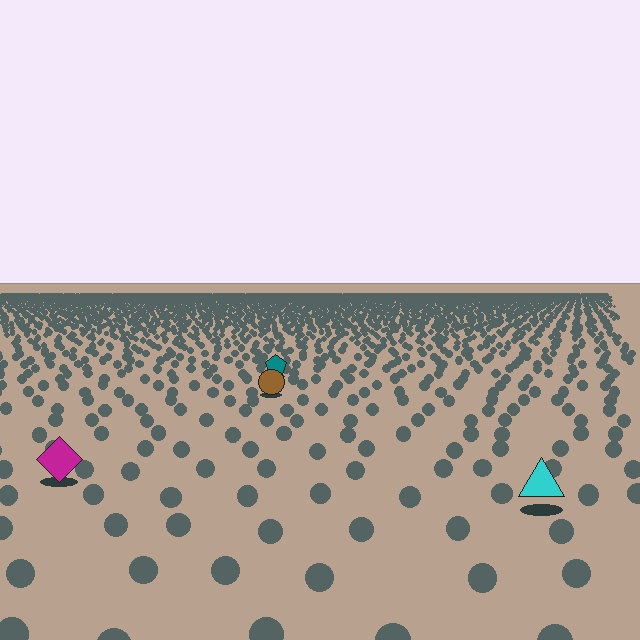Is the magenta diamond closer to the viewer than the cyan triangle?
No. The cyan triangle is closer — you can tell from the texture gradient: the ground texture is coarser near it.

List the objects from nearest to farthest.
From nearest to farthest: the cyan triangle, the magenta diamond, the brown circle, the teal pentagon.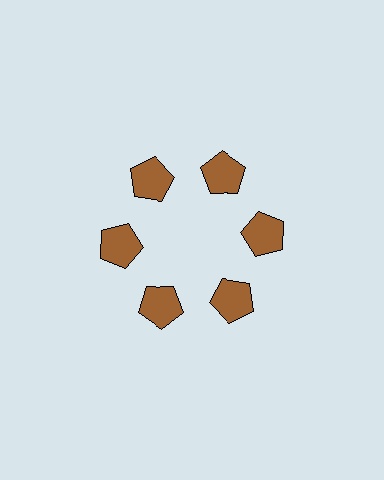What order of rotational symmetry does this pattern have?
This pattern has 6-fold rotational symmetry.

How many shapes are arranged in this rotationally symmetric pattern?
There are 6 shapes, arranged in 6 groups of 1.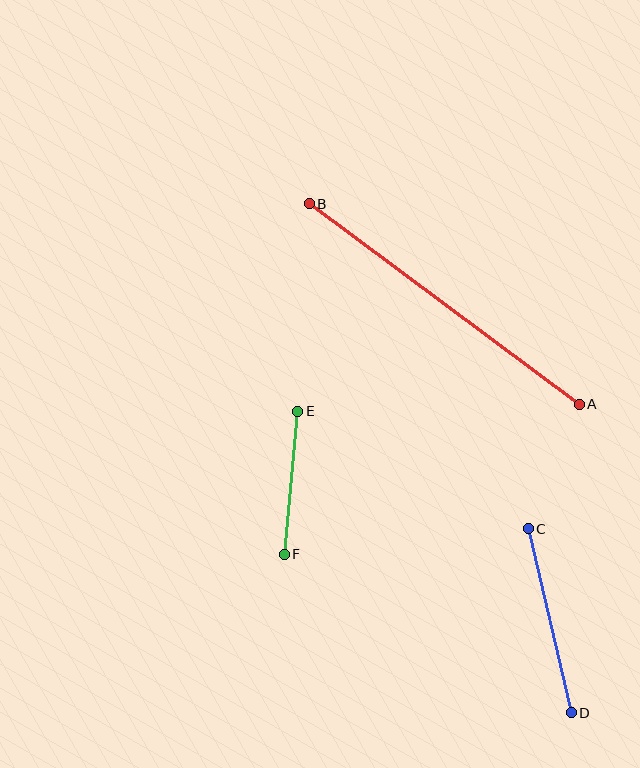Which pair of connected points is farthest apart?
Points A and B are farthest apart.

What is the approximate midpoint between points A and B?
The midpoint is at approximately (444, 304) pixels.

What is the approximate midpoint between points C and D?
The midpoint is at approximately (550, 621) pixels.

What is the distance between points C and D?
The distance is approximately 189 pixels.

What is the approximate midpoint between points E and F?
The midpoint is at approximately (291, 483) pixels.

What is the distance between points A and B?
The distance is approximately 336 pixels.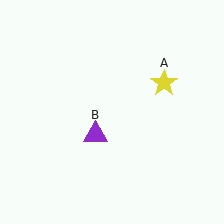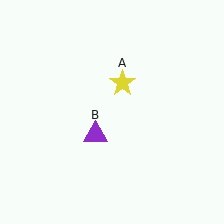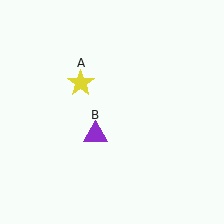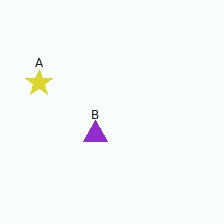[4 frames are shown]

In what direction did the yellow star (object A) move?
The yellow star (object A) moved left.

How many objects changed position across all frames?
1 object changed position: yellow star (object A).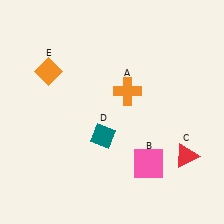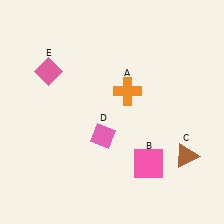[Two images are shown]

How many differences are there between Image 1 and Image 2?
There are 3 differences between the two images.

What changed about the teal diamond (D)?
In Image 1, D is teal. In Image 2, it changed to pink.